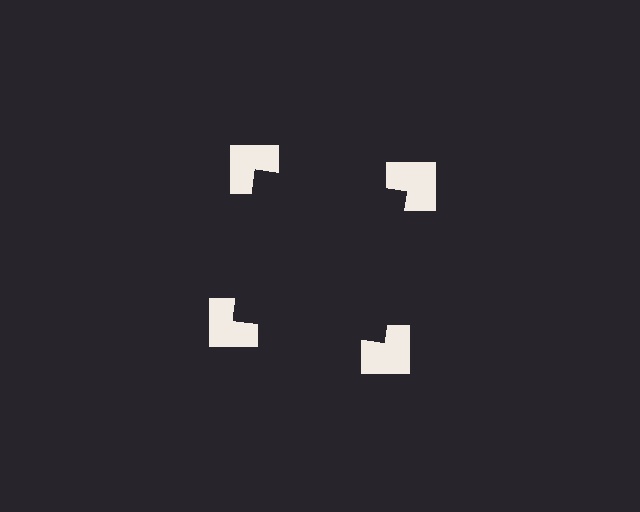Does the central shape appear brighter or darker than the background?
It typically appears slightly darker than the background, even though no actual brightness change is drawn.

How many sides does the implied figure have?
4 sides.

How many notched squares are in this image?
There are 4 — one at each vertex of the illusory square.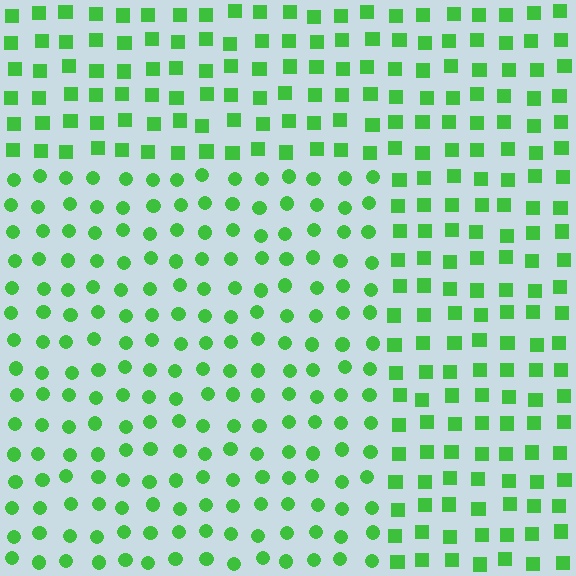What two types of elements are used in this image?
The image uses circles inside the rectangle region and squares outside it.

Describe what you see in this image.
The image is filled with small green elements arranged in a uniform grid. A rectangle-shaped region contains circles, while the surrounding area contains squares. The boundary is defined purely by the change in element shape.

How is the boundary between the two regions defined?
The boundary is defined by a change in element shape: circles inside vs. squares outside. All elements share the same color and spacing.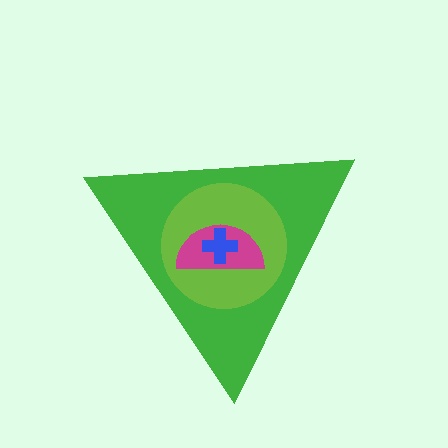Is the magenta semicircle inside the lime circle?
Yes.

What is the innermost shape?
The blue cross.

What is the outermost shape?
The green triangle.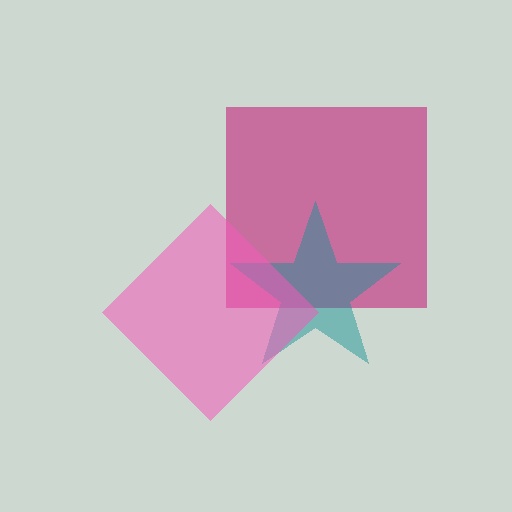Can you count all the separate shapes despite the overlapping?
Yes, there are 3 separate shapes.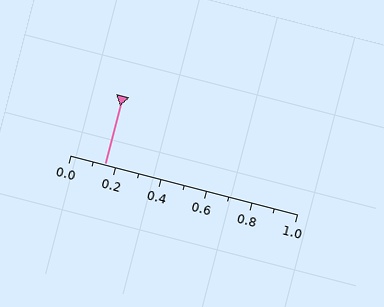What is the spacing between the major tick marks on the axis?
The major ticks are spaced 0.2 apart.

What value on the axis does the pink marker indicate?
The marker indicates approximately 0.15.